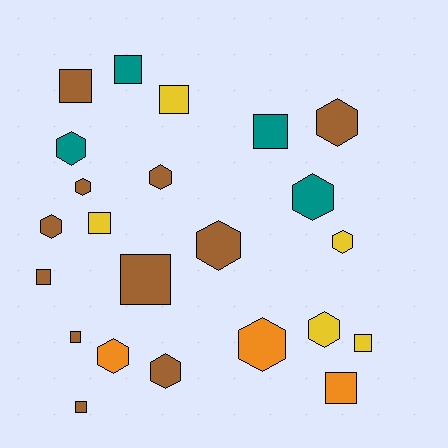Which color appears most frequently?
Brown, with 11 objects.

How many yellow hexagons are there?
There are 2 yellow hexagons.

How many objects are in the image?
There are 23 objects.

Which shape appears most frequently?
Hexagon, with 12 objects.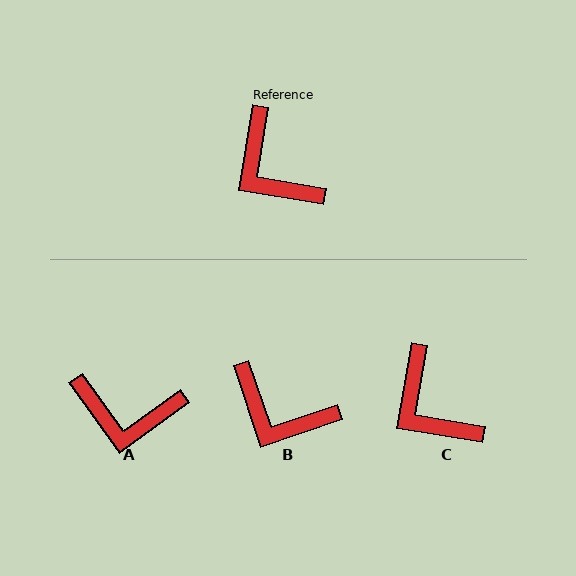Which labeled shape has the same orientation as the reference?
C.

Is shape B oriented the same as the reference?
No, it is off by about 28 degrees.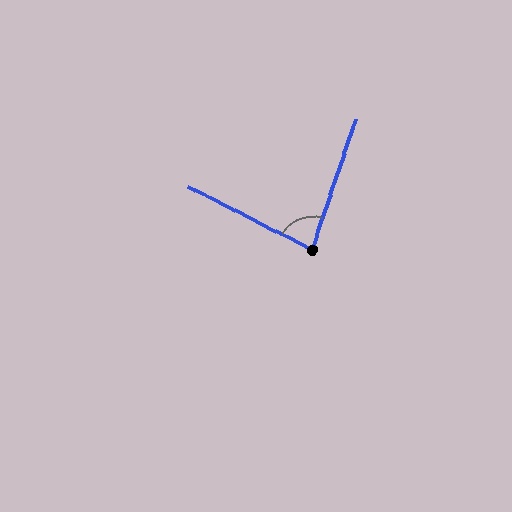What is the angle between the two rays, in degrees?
Approximately 81 degrees.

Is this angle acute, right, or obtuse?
It is acute.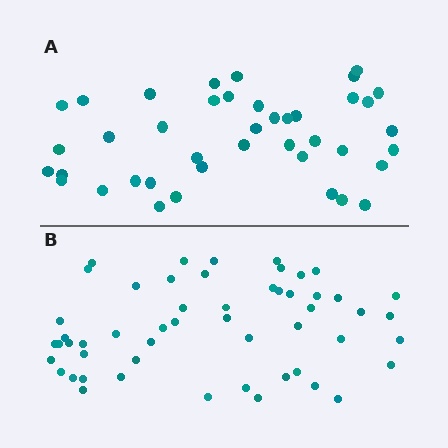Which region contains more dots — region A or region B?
Region B (the bottom region) has more dots.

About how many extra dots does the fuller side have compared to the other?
Region B has roughly 12 or so more dots than region A.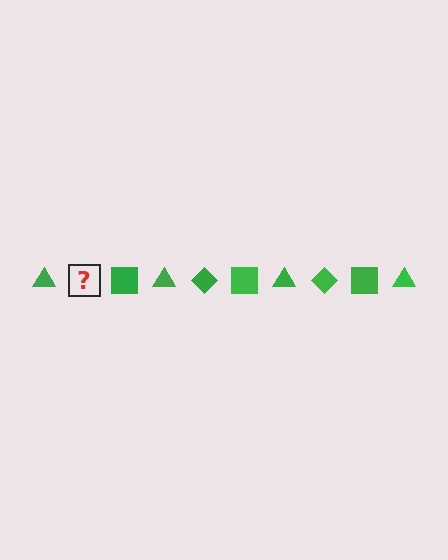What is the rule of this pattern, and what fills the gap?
The rule is that the pattern cycles through triangle, diamond, square shapes in green. The gap should be filled with a green diamond.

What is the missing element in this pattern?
The missing element is a green diamond.